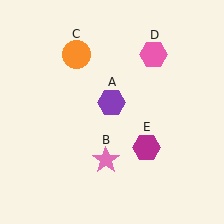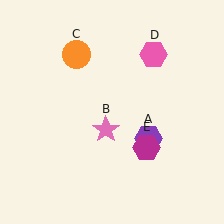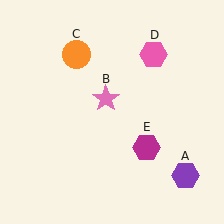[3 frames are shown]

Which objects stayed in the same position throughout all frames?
Orange circle (object C) and pink hexagon (object D) and magenta hexagon (object E) remained stationary.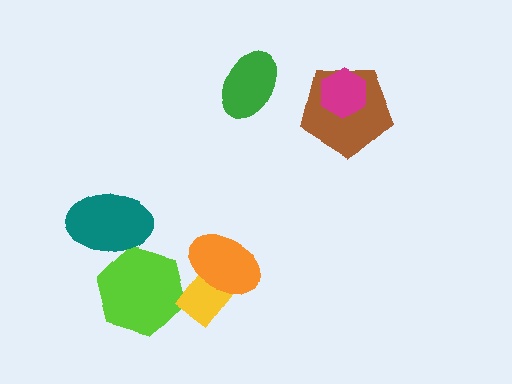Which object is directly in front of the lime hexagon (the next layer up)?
The yellow rectangle is directly in front of the lime hexagon.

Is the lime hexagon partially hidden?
Yes, it is partially covered by another shape.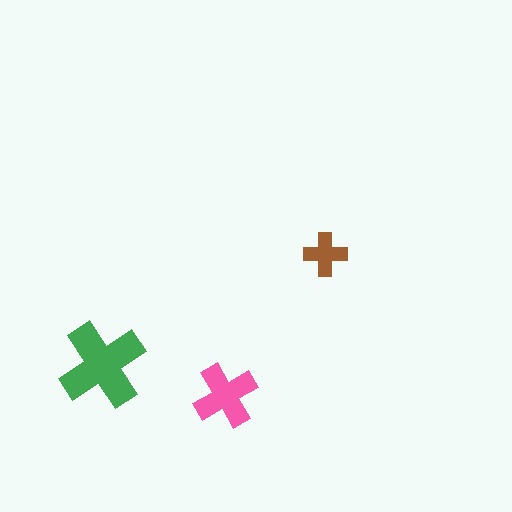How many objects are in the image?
There are 3 objects in the image.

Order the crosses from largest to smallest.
the green one, the pink one, the brown one.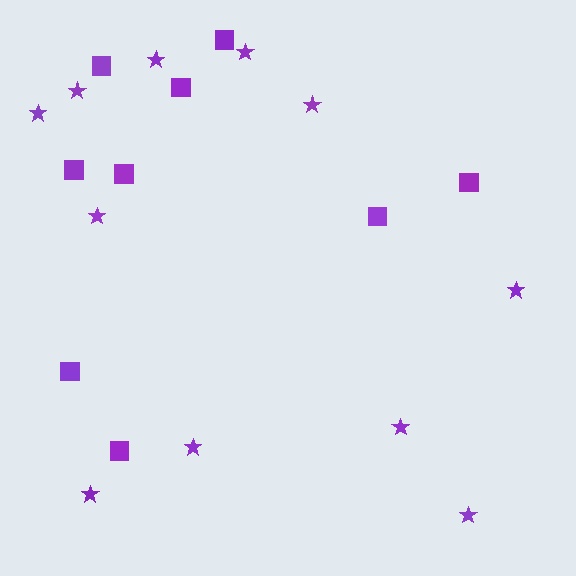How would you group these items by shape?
There are 2 groups: one group of stars (11) and one group of squares (9).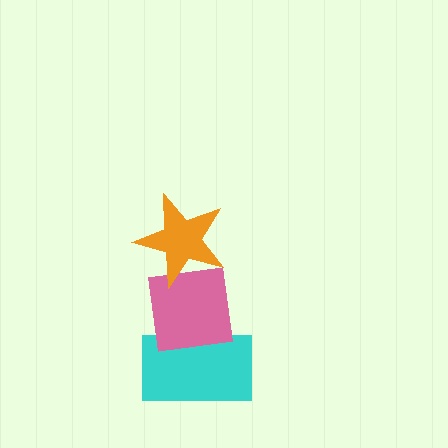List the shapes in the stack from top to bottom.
From top to bottom: the orange star, the pink square, the cyan rectangle.